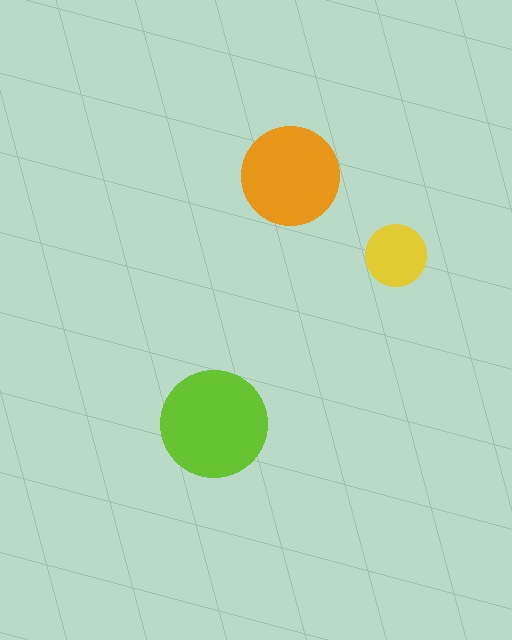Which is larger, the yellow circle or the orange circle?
The orange one.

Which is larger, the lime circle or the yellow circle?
The lime one.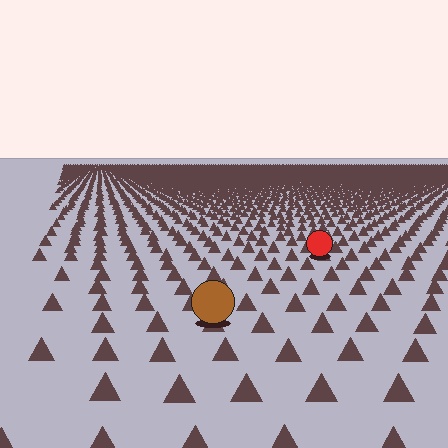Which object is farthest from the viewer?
The red circle is farthest from the viewer. It appears smaller and the ground texture around it is denser.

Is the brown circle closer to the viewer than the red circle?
Yes. The brown circle is closer — you can tell from the texture gradient: the ground texture is coarser near it.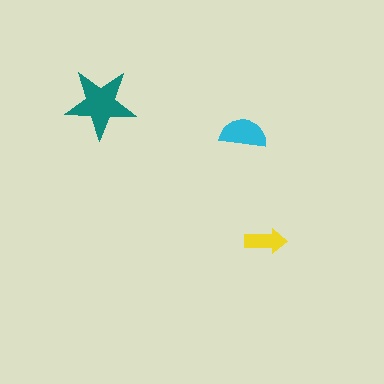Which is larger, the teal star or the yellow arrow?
The teal star.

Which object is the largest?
The teal star.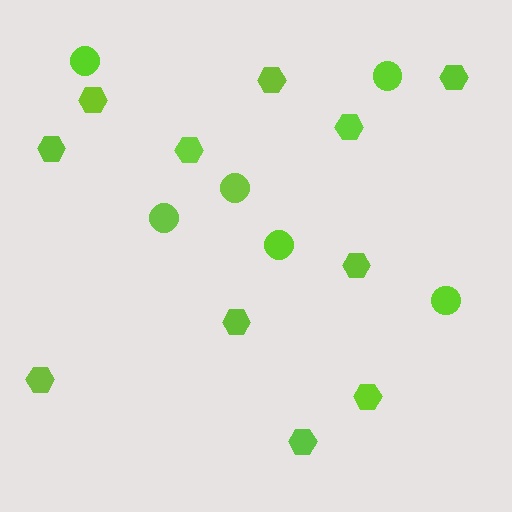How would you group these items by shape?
There are 2 groups: one group of circles (6) and one group of hexagons (11).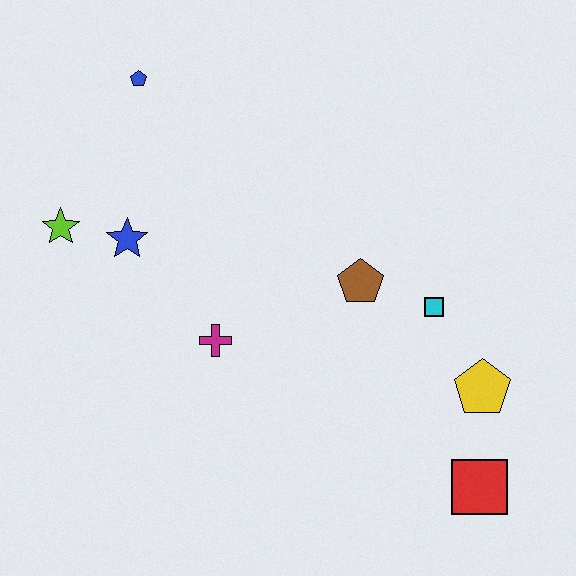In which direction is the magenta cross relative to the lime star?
The magenta cross is to the right of the lime star.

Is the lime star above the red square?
Yes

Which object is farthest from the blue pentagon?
The red square is farthest from the blue pentagon.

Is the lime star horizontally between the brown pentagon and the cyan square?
No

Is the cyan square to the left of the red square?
Yes